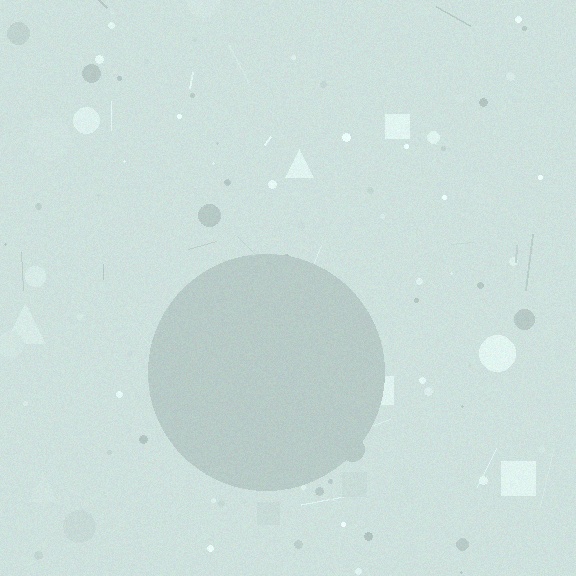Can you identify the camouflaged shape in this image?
The camouflaged shape is a circle.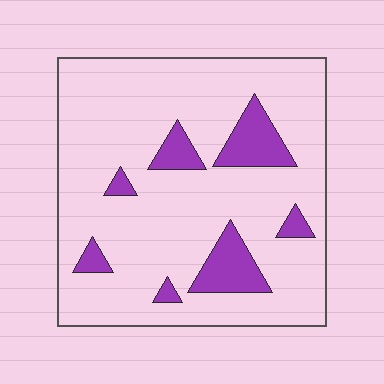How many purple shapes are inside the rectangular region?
7.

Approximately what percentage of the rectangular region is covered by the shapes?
Approximately 15%.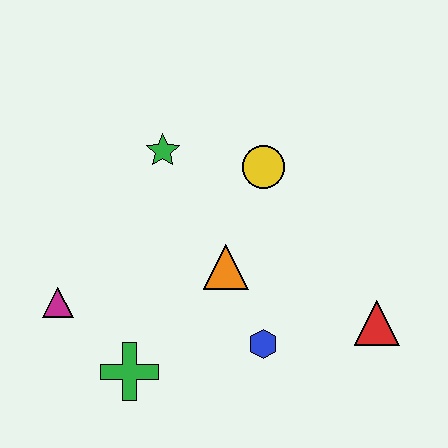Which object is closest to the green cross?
The magenta triangle is closest to the green cross.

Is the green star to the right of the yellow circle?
No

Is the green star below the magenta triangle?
No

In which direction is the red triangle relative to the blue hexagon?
The red triangle is to the right of the blue hexagon.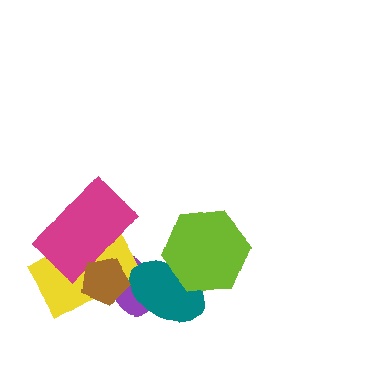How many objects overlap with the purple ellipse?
3 objects overlap with the purple ellipse.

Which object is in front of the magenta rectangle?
The brown pentagon is in front of the magenta rectangle.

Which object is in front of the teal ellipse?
The lime hexagon is in front of the teal ellipse.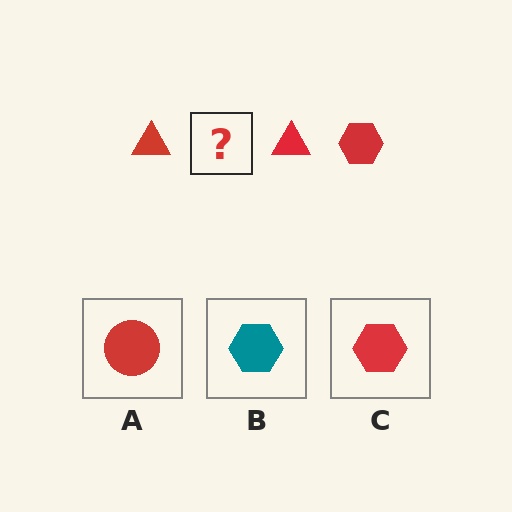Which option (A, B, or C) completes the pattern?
C.